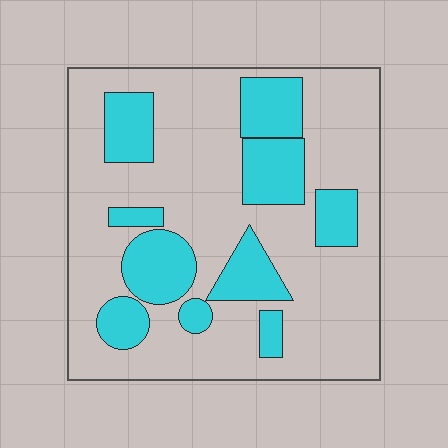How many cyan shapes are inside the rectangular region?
10.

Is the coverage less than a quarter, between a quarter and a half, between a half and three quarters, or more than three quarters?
Between a quarter and a half.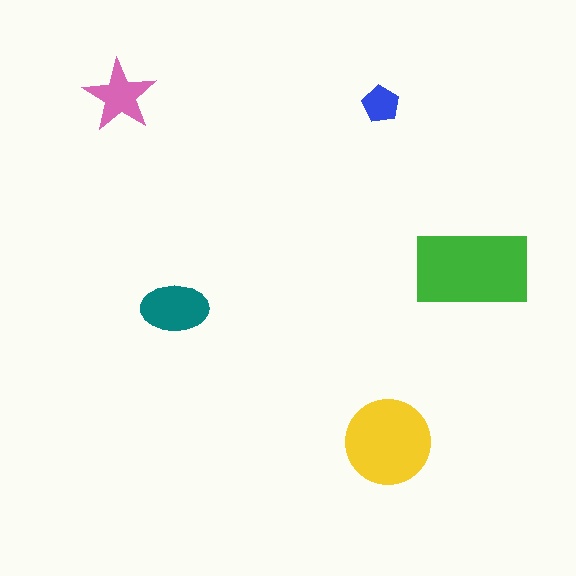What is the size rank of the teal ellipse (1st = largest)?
3rd.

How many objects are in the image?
There are 5 objects in the image.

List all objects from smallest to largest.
The blue pentagon, the pink star, the teal ellipse, the yellow circle, the green rectangle.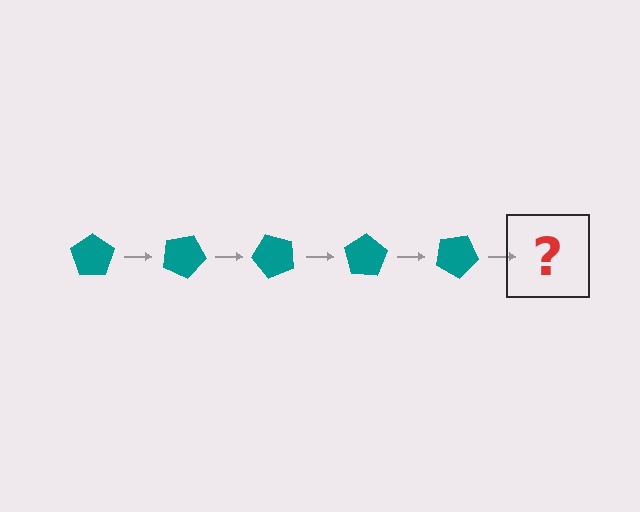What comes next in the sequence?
The next element should be a teal pentagon rotated 125 degrees.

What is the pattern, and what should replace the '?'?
The pattern is that the pentagon rotates 25 degrees each step. The '?' should be a teal pentagon rotated 125 degrees.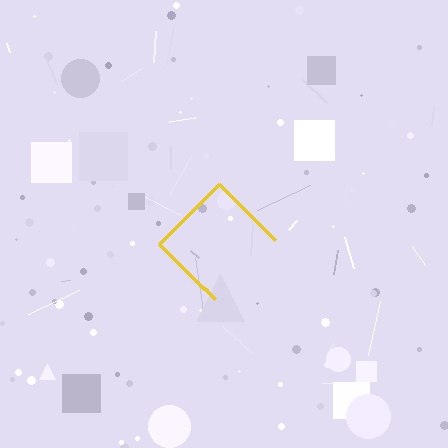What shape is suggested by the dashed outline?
The dashed outline suggests a diamond.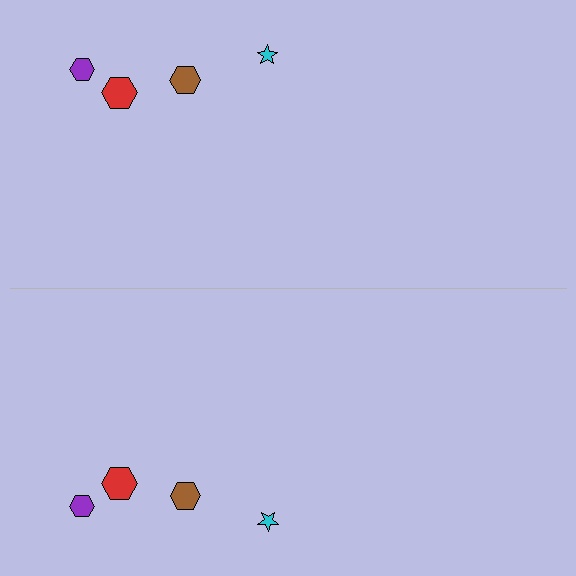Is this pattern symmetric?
Yes, this pattern has bilateral (reflection) symmetry.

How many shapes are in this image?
There are 8 shapes in this image.